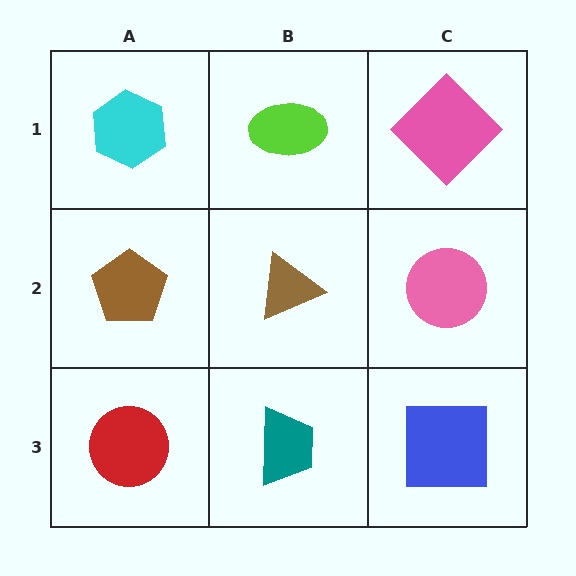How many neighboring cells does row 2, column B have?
4.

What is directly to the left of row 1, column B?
A cyan hexagon.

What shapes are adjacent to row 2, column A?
A cyan hexagon (row 1, column A), a red circle (row 3, column A), a brown triangle (row 2, column B).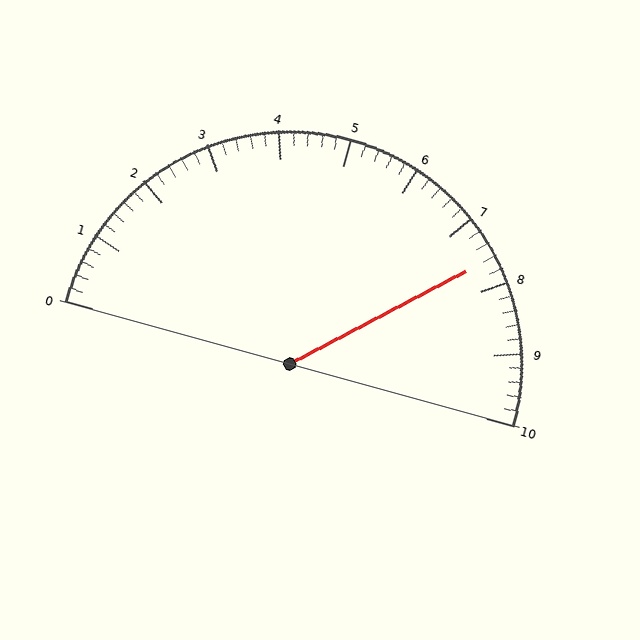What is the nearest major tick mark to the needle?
The nearest major tick mark is 8.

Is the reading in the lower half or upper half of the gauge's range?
The reading is in the upper half of the range (0 to 10).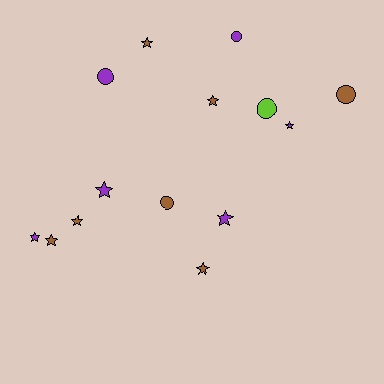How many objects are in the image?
There are 14 objects.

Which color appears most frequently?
Brown, with 7 objects.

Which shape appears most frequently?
Star, with 9 objects.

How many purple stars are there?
There are 4 purple stars.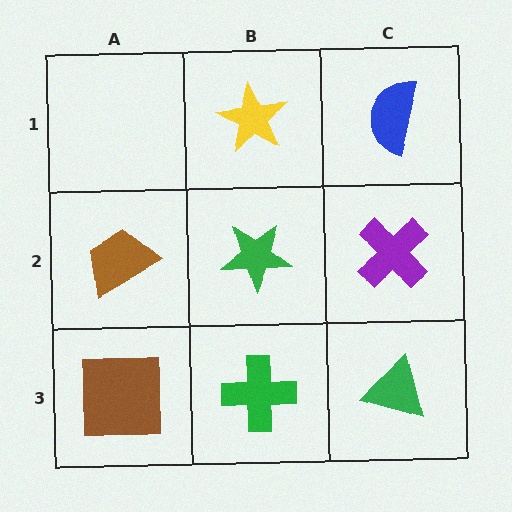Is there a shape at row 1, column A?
No, that cell is empty.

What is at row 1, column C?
A blue semicircle.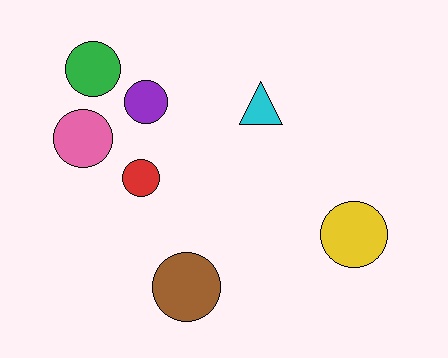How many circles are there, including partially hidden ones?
There are 6 circles.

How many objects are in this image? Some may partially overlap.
There are 7 objects.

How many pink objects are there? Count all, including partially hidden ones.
There is 1 pink object.